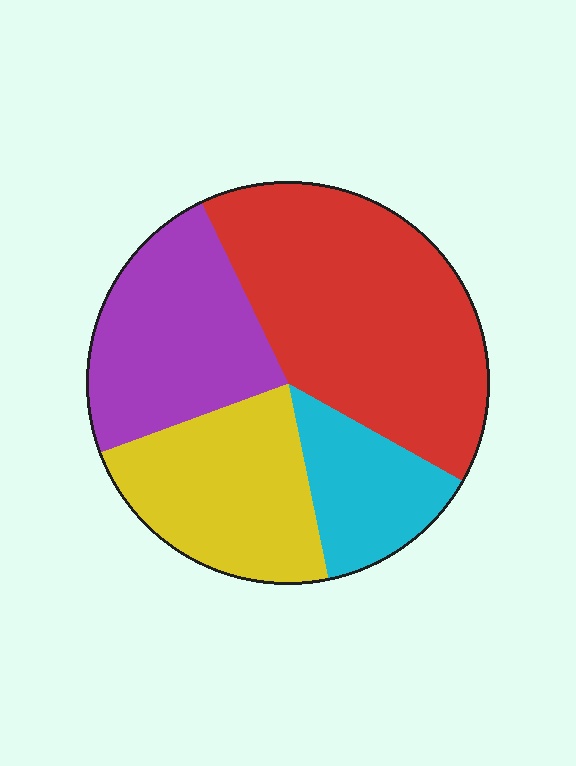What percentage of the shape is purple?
Purple covers 24% of the shape.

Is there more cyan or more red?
Red.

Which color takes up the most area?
Red, at roughly 40%.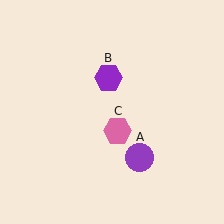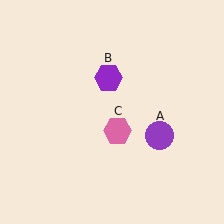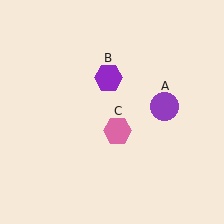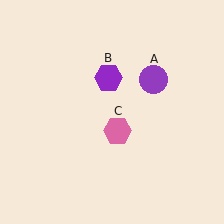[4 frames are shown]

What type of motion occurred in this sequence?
The purple circle (object A) rotated counterclockwise around the center of the scene.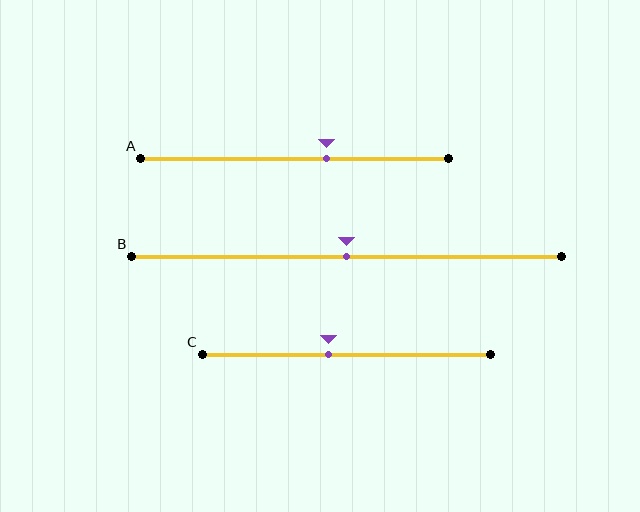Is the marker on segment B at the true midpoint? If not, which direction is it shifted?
Yes, the marker on segment B is at the true midpoint.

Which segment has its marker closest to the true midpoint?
Segment B has its marker closest to the true midpoint.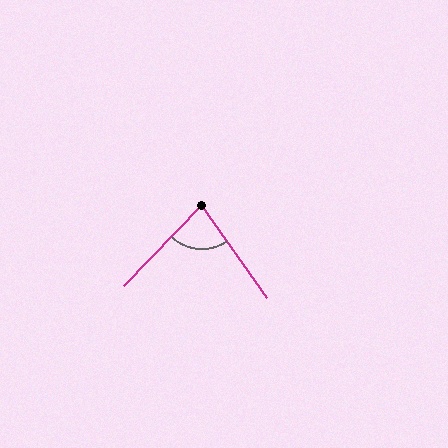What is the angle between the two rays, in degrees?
Approximately 79 degrees.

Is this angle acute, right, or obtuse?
It is acute.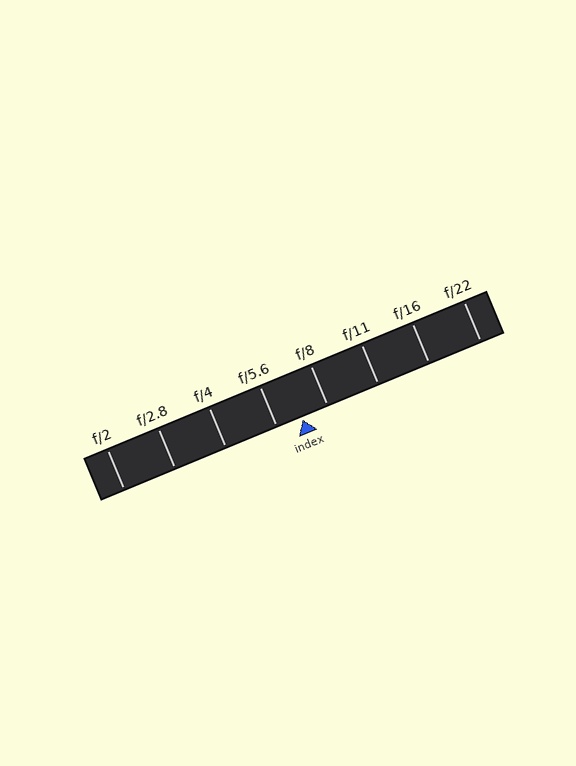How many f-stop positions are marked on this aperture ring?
There are 8 f-stop positions marked.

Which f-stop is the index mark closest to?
The index mark is closest to f/5.6.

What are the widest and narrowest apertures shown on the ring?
The widest aperture shown is f/2 and the narrowest is f/22.